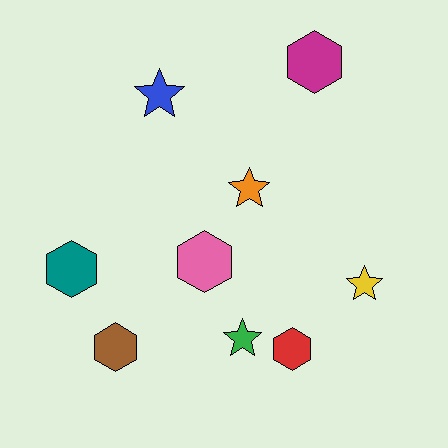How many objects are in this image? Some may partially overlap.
There are 9 objects.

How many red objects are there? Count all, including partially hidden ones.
There is 1 red object.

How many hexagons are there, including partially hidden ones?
There are 5 hexagons.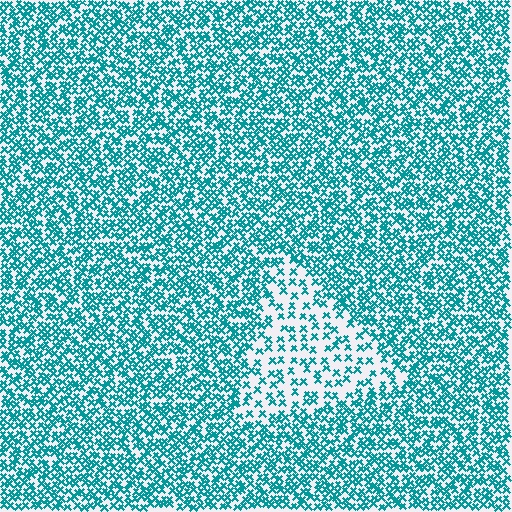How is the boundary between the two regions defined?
The boundary is defined by a change in element density (approximately 2.3x ratio). All elements are the same color, size, and shape.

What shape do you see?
I see a triangle.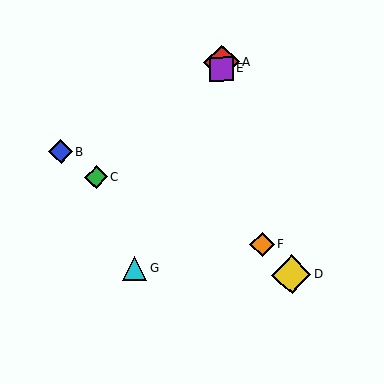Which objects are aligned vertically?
Objects A, E are aligned vertically.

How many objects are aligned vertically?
2 objects (A, E) are aligned vertically.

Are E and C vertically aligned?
No, E is at x≈221 and C is at x≈96.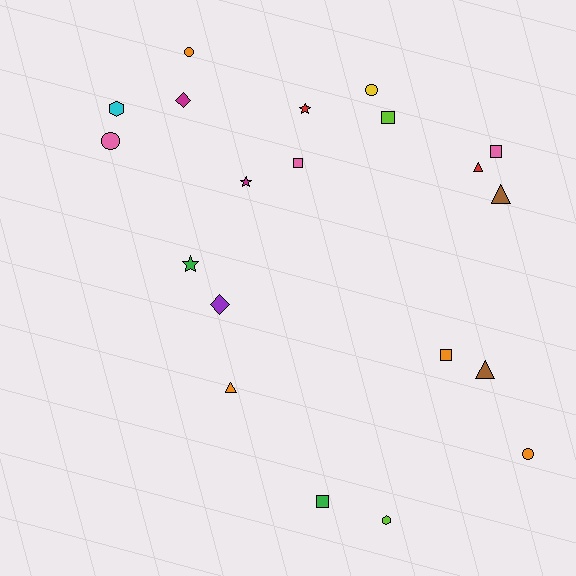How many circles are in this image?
There are 4 circles.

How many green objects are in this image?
There are 2 green objects.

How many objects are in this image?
There are 20 objects.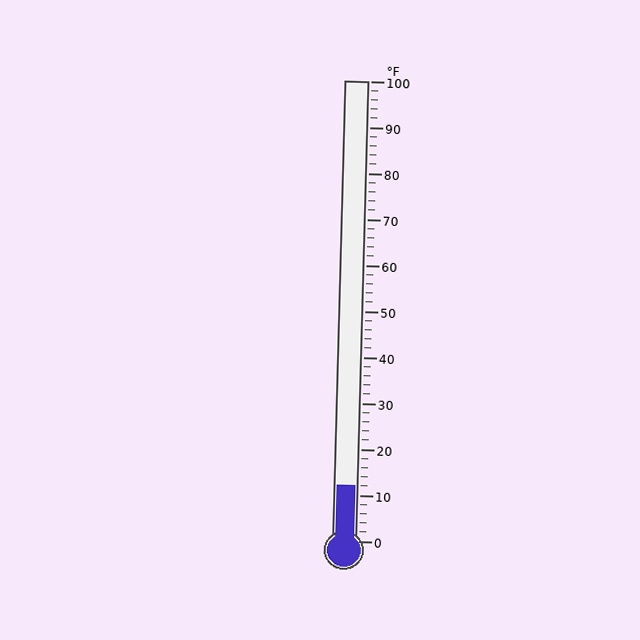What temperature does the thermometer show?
The thermometer shows approximately 12°F.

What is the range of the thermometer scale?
The thermometer scale ranges from 0°F to 100°F.